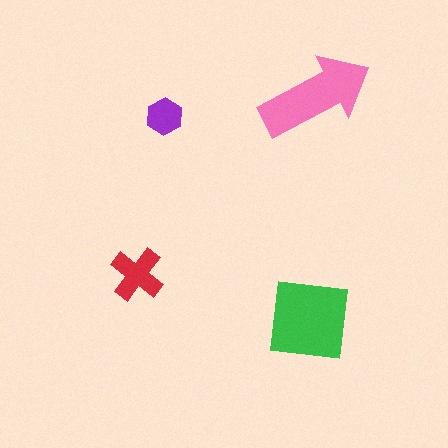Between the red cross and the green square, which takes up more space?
The green square.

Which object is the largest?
The green square.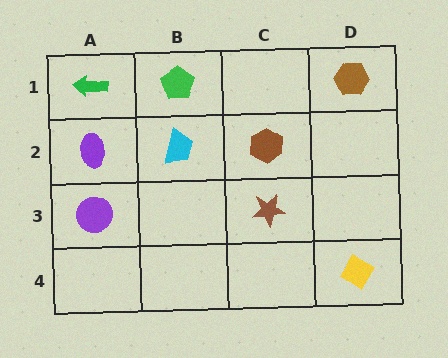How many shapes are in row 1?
3 shapes.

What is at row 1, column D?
A brown hexagon.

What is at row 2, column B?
A cyan trapezoid.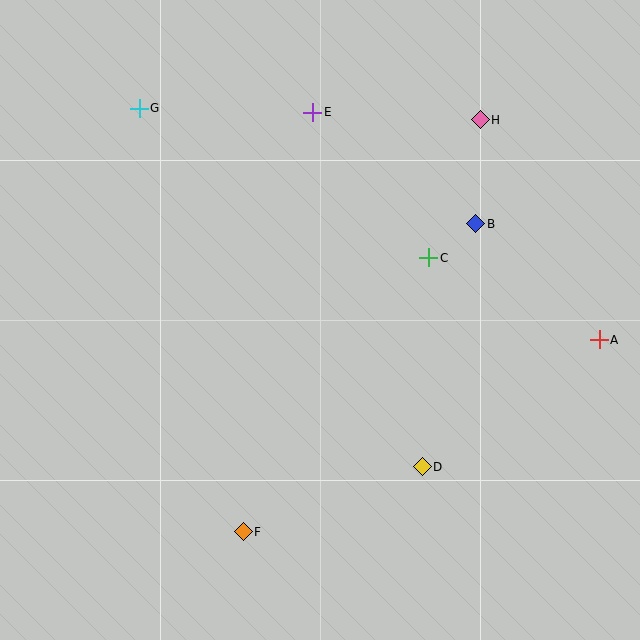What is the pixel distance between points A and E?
The distance between A and E is 366 pixels.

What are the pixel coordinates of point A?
Point A is at (599, 340).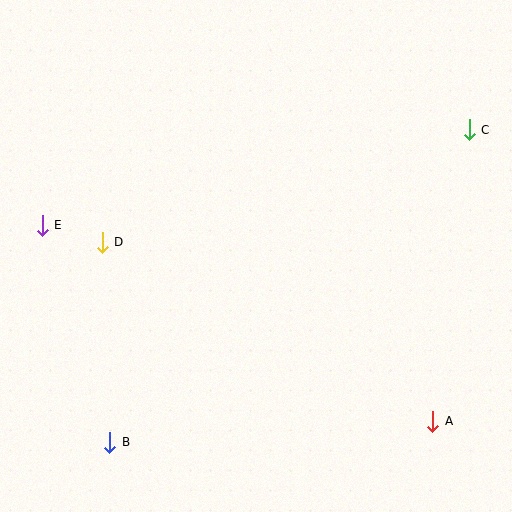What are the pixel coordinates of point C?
Point C is at (469, 130).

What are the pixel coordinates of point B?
Point B is at (110, 442).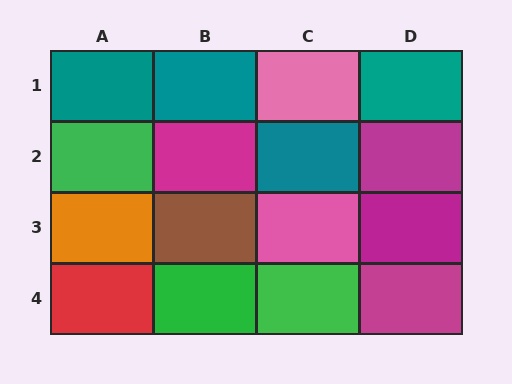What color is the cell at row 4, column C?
Green.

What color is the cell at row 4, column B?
Green.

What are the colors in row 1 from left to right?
Teal, teal, pink, teal.